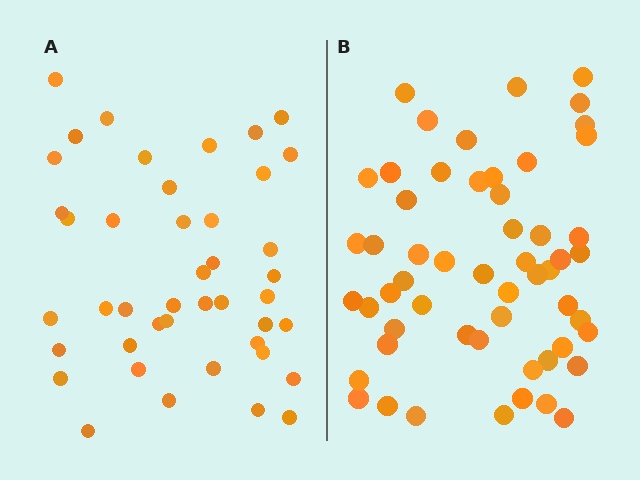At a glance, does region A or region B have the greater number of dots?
Region B (the right region) has more dots.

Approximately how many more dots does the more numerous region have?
Region B has roughly 12 or so more dots than region A.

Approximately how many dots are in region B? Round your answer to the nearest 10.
About 60 dots. (The exact count is 55, which rounds to 60.)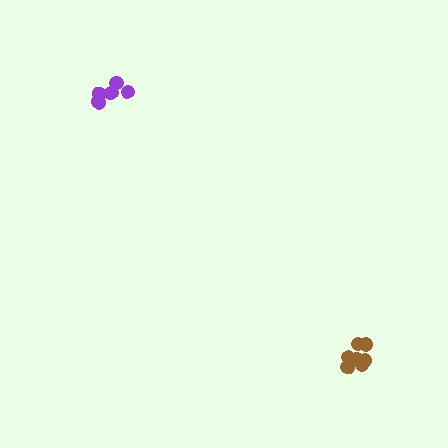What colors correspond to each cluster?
The clusters are colored: brown, purple.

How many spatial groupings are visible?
There are 2 spatial groupings.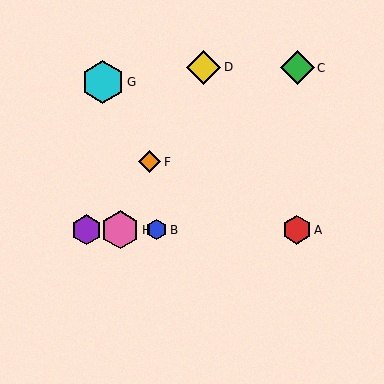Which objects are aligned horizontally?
Objects A, B, E, H are aligned horizontally.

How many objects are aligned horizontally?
4 objects (A, B, E, H) are aligned horizontally.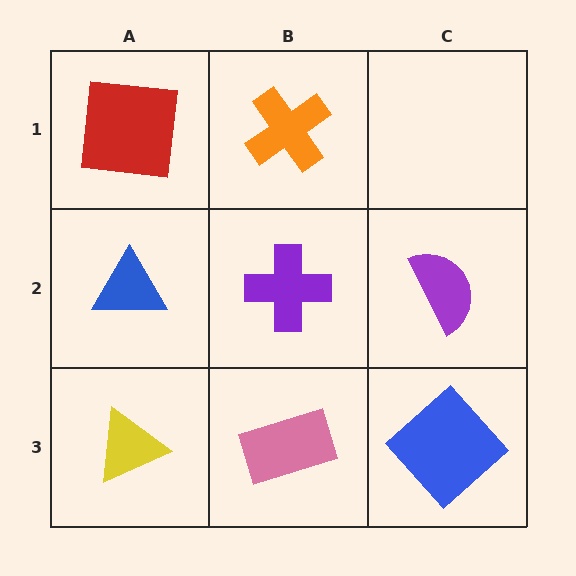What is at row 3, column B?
A pink rectangle.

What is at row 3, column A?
A yellow triangle.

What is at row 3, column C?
A blue diamond.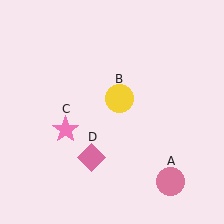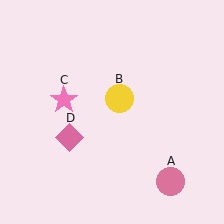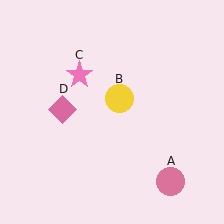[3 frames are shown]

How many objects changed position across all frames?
2 objects changed position: pink star (object C), pink diamond (object D).